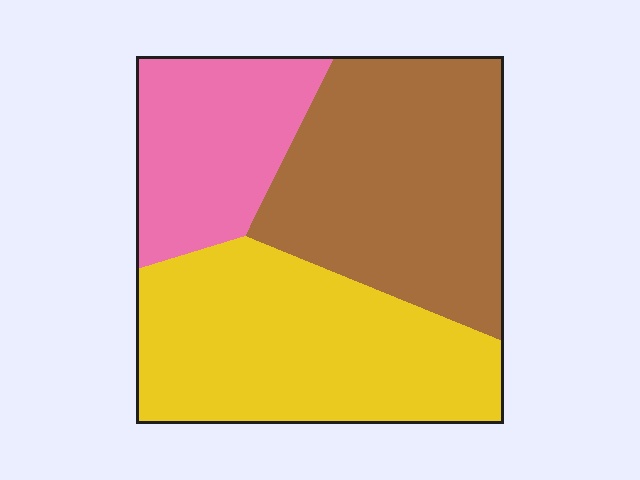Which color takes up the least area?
Pink, at roughly 20%.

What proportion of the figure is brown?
Brown takes up about three eighths (3/8) of the figure.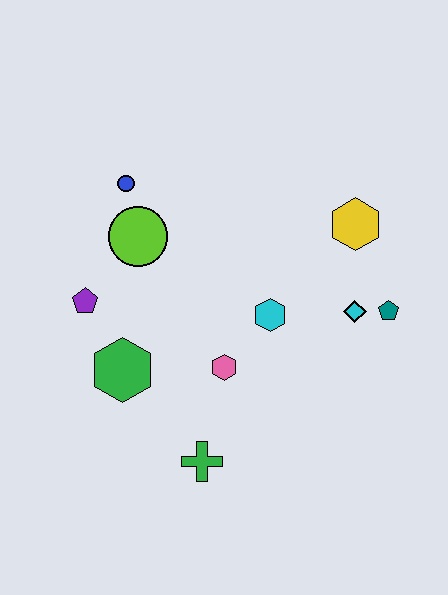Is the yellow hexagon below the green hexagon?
No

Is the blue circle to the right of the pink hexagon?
No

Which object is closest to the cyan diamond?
The teal pentagon is closest to the cyan diamond.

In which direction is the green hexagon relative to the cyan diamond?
The green hexagon is to the left of the cyan diamond.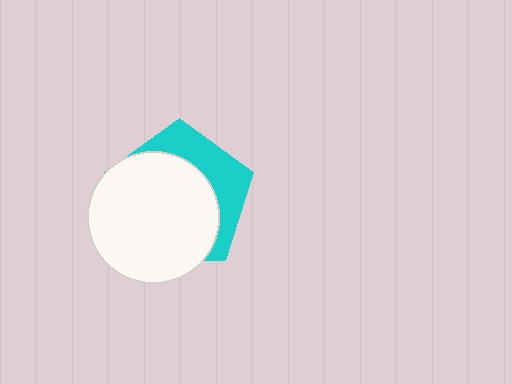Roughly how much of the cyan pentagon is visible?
A small part of it is visible (roughly 33%).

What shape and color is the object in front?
The object in front is a white circle.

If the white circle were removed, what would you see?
You would see the complete cyan pentagon.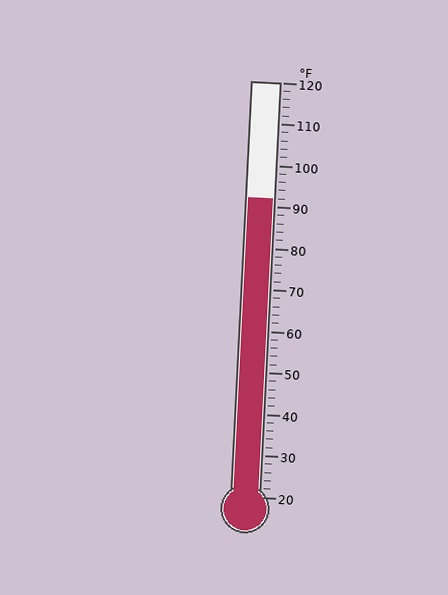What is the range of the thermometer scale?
The thermometer scale ranges from 20°F to 120°F.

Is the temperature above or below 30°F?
The temperature is above 30°F.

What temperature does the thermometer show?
The thermometer shows approximately 92°F.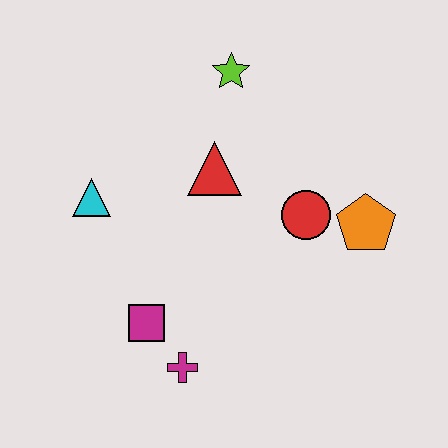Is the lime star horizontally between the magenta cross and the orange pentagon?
Yes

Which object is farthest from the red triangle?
The magenta cross is farthest from the red triangle.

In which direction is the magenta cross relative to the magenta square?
The magenta cross is below the magenta square.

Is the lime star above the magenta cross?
Yes